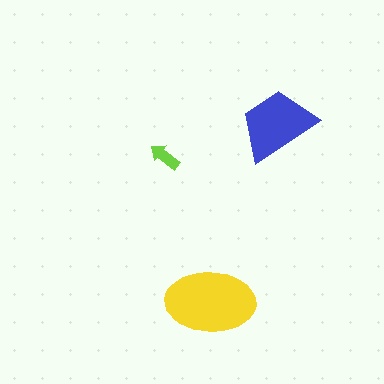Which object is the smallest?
The lime arrow.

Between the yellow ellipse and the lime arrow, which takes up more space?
The yellow ellipse.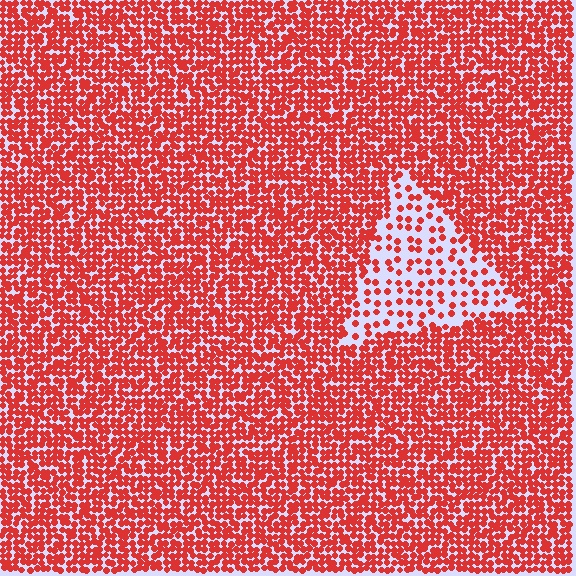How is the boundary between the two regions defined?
The boundary is defined by a change in element density (approximately 2.7x ratio). All elements are the same color, size, and shape.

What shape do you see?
I see a triangle.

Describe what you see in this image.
The image contains small red elements arranged at two different densities. A triangle-shaped region is visible where the elements are less densely packed than the surrounding area.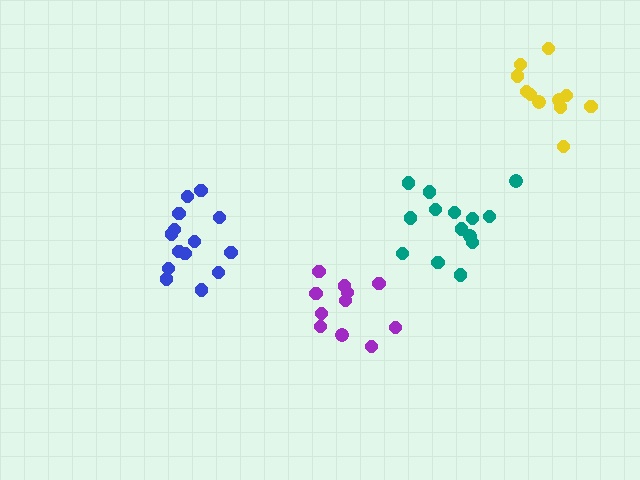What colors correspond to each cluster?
The clusters are colored: purple, blue, teal, yellow.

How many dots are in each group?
Group 1: 11 dots, Group 2: 14 dots, Group 3: 14 dots, Group 4: 11 dots (50 total).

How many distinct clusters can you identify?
There are 4 distinct clusters.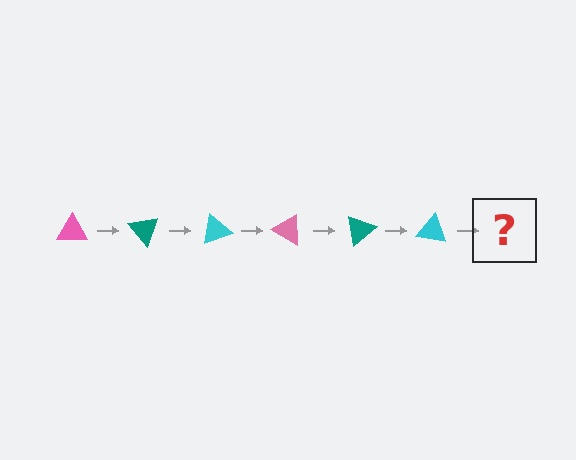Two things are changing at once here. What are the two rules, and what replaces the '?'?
The two rules are that it rotates 50 degrees each step and the color cycles through pink, teal, and cyan. The '?' should be a pink triangle, rotated 300 degrees from the start.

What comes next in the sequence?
The next element should be a pink triangle, rotated 300 degrees from the start.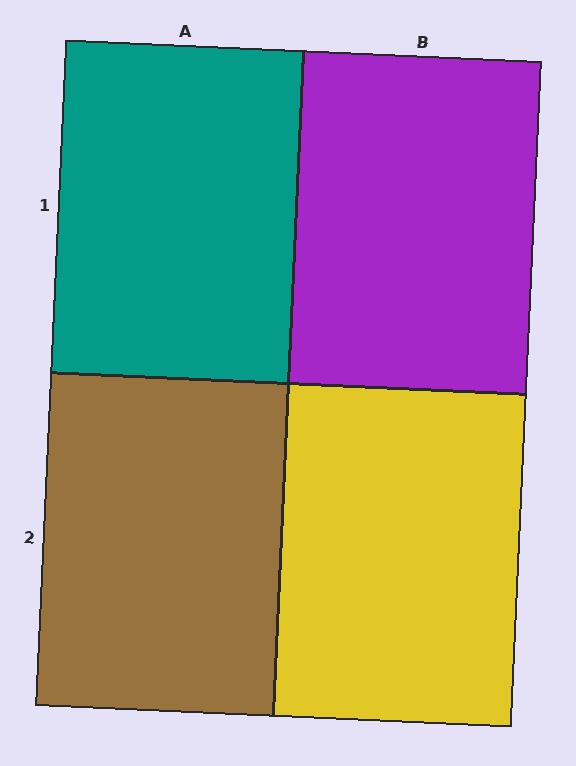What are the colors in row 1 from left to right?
Teal, purple.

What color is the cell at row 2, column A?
Brown.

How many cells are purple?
1 cell is purple.